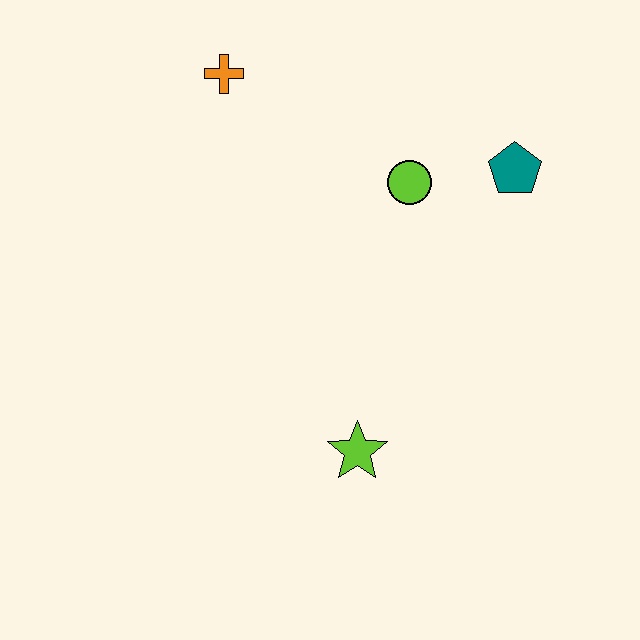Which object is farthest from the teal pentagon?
The lime star is farthest from the teal pentagon.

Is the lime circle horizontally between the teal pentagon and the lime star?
Yes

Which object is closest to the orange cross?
The lime circle is closest to the orange cross.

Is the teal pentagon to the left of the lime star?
No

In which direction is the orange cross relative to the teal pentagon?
The orange cross is to the left of the teal pentagon.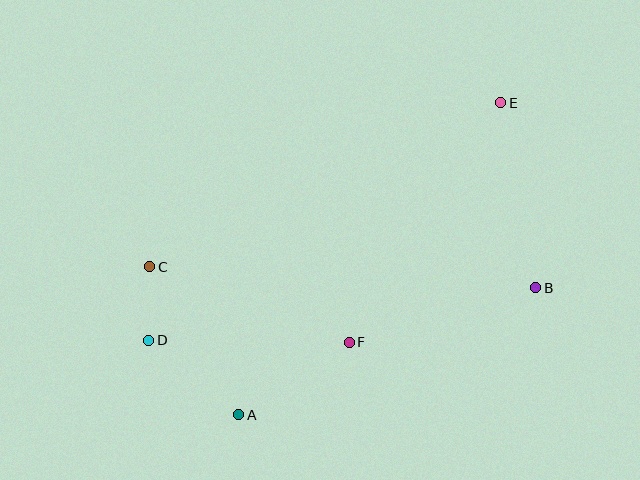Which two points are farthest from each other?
Points D and E are farthest from each other.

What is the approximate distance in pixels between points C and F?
The distance between C and F is approximately 214 pixels.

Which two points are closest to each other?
Points C and D are closest to each other.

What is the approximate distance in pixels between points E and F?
The distance between E and F is approximately 283 pixels.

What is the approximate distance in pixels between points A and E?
The distance between A and E is approximately 408 pixels.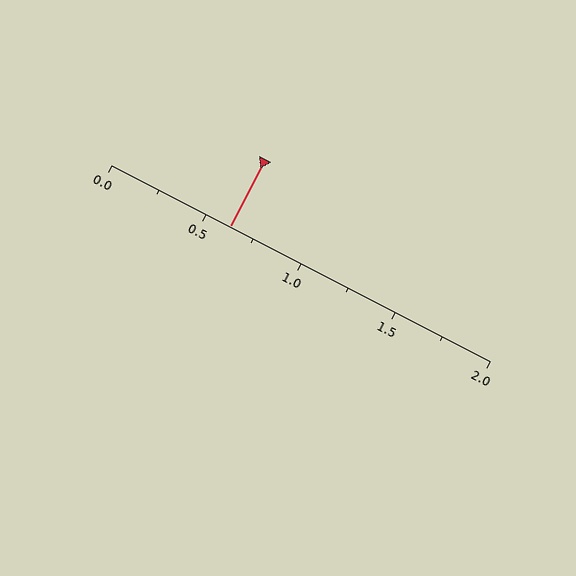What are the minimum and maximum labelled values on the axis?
The axis runs from 0.0 to 2.0.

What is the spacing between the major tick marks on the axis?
The major ticks are spaced 0.5 apart.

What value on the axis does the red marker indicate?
The marker indicates approximately 0.62.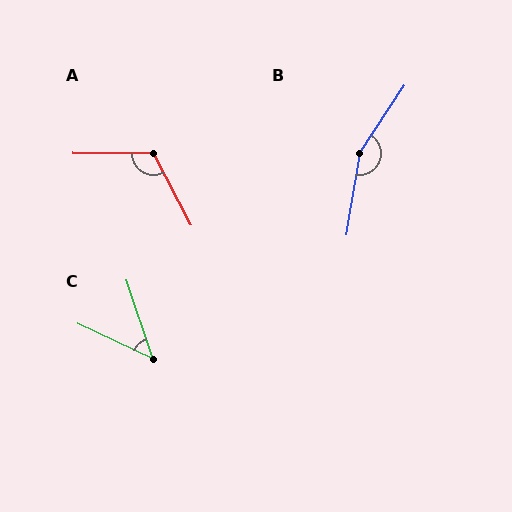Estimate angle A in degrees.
Approximately 118 degrees.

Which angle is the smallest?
C, at approximately 47 degrees.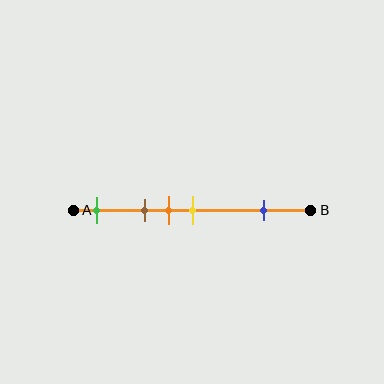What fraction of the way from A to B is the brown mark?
The brown mark is approximately 30% (0.3) of the way from A to B.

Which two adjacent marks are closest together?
The orange and yellow marks are the closest adjacent pair.